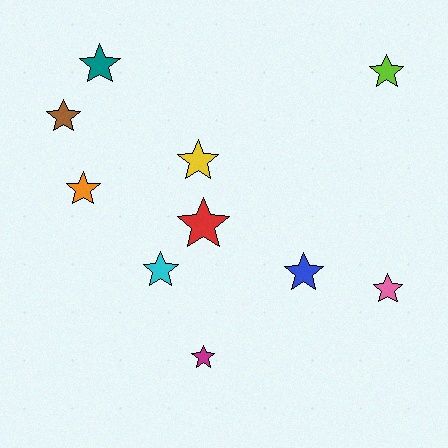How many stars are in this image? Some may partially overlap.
There are 10 stars.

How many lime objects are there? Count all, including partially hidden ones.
There is 1 lime object.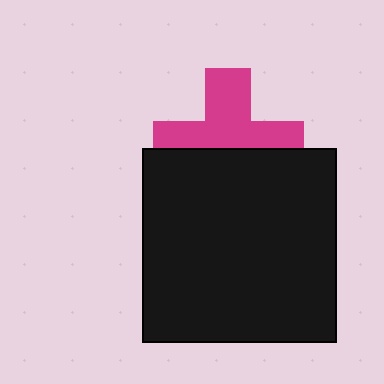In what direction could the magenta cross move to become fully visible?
The magenta cross could move up. That would shift it out from behind the black square entirely.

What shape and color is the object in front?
The object in front is a black square.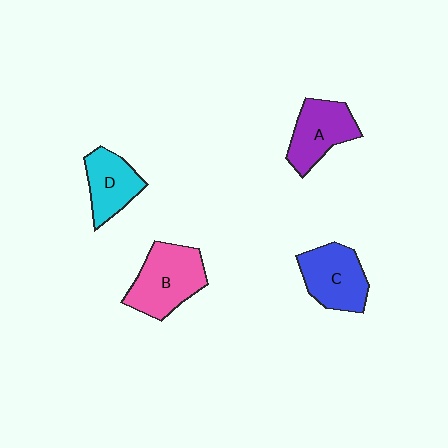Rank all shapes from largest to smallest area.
From largest to smallest: B (pink), C (blue), A (purple), D (cyan).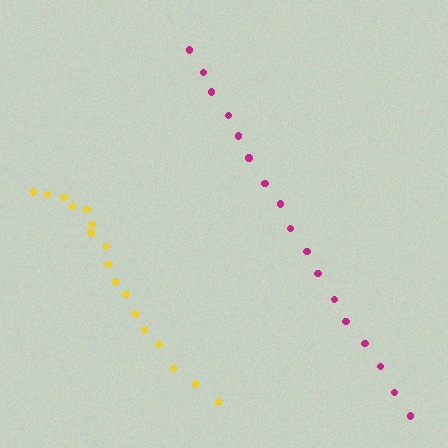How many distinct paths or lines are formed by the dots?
There are 2 distinct paths.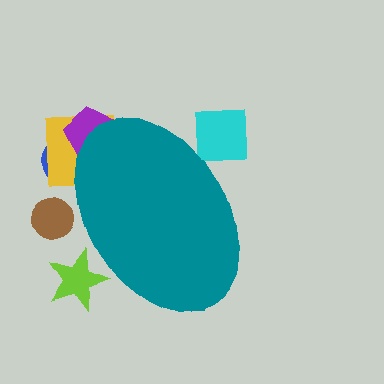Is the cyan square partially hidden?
Yes, the cyan square is partially hidden behind the teal ellipse.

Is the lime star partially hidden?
Yes, the lime star is partially hidden behind the teal ellipse.